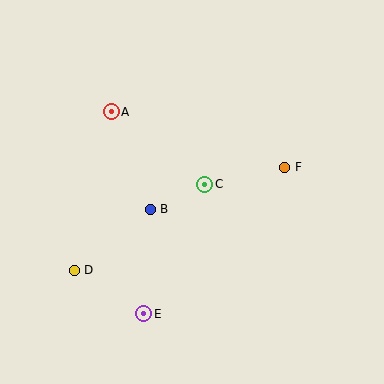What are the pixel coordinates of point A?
Point A is at (111, 112).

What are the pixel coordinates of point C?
Point C is at (205, 184).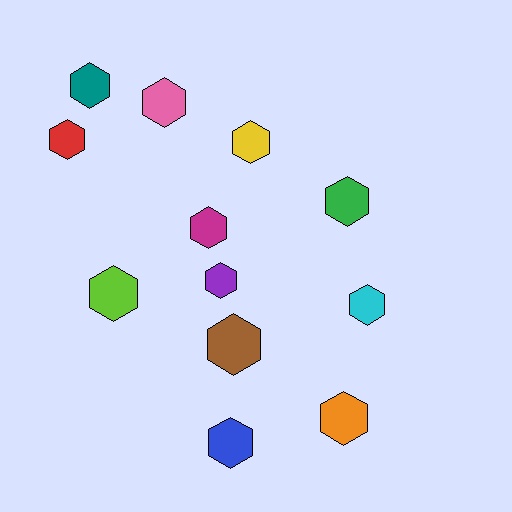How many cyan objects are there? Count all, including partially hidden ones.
There is 1 cyan object.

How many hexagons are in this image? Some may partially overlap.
There are 12 hexagons.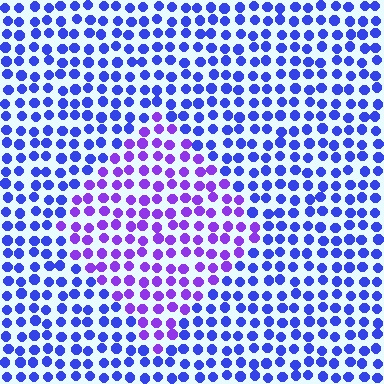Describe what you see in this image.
The image is filled with small blue elements in a uniform arrangement. A diamond-shaped region is visible where the elements are tinted to a slightly different hue, forming a subtle color boundary.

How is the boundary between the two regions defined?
The boundary is defined purely by a slight shift in hue (about 36 degrees). Spacing, size, and orientation are identical on both sides.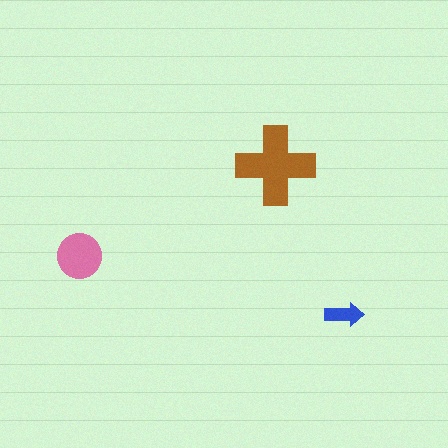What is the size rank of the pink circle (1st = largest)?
2nd.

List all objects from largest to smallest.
The brown cross, the pink circle, the blue arrow.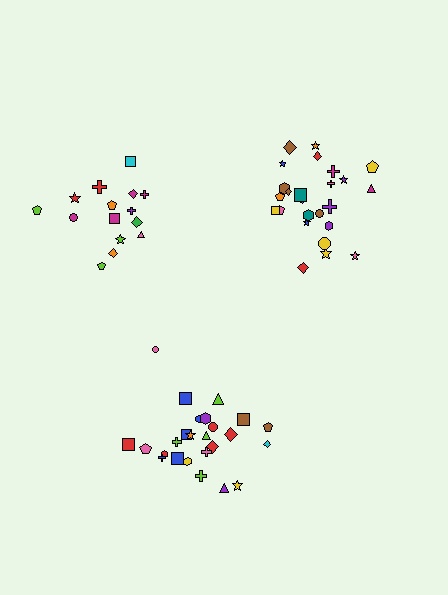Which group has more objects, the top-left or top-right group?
The top-right group.